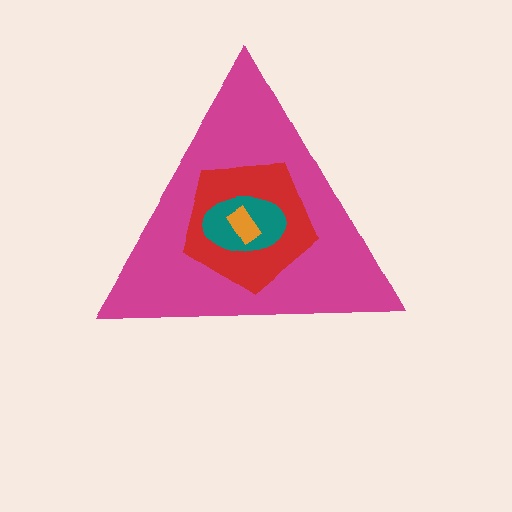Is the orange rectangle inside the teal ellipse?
Yes.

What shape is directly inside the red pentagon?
The teal ellipse.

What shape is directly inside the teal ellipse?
The orange rectangle.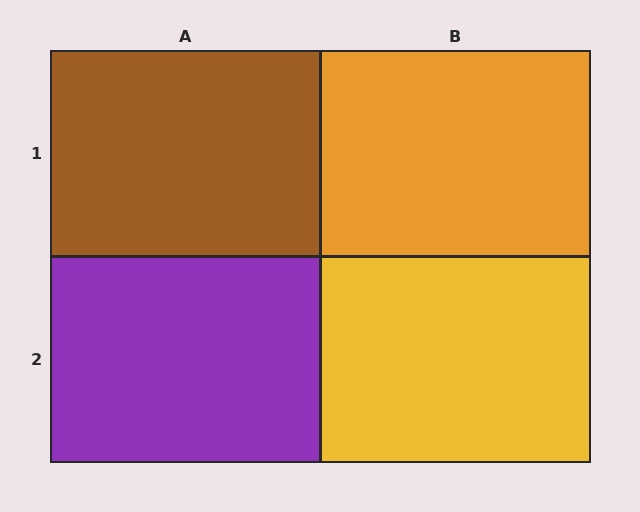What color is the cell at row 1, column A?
Brown.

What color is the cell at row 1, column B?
Orange.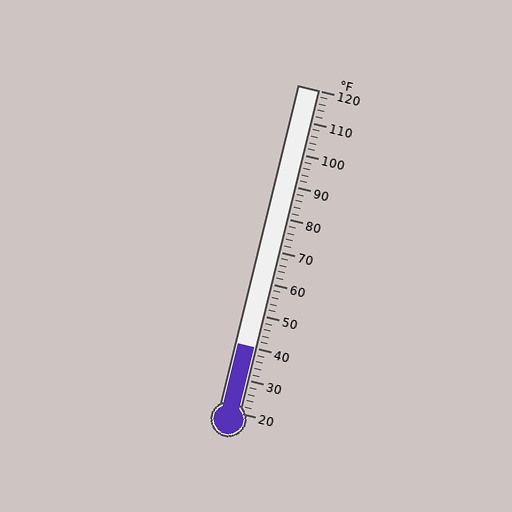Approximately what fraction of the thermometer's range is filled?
The thermometer is filled to approximately 20% of its range.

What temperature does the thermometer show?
The thermometer shows approximately 40°F.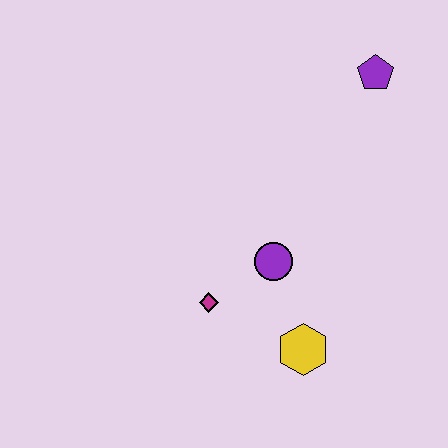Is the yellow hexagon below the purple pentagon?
Yes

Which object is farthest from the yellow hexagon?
The purple pentagon is farthest from the yellow hexagon.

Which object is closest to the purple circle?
The magenta diamond is closest to the purple circle.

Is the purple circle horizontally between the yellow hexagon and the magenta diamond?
Yes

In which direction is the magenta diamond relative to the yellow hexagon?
The magenta diamond is to the left of the yellow hexagon.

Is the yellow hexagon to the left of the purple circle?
No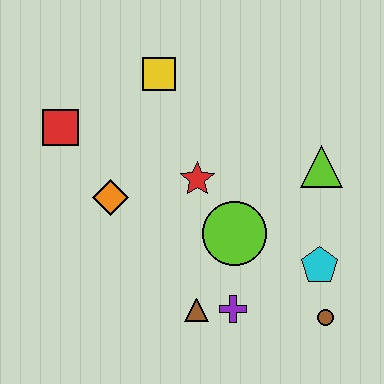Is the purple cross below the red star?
Yes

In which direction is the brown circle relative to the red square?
The brown circle is to the right of the red square.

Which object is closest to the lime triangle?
The cyan pentagon is closest to the lime triangle.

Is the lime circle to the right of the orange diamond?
Yes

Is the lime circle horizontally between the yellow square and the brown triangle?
No